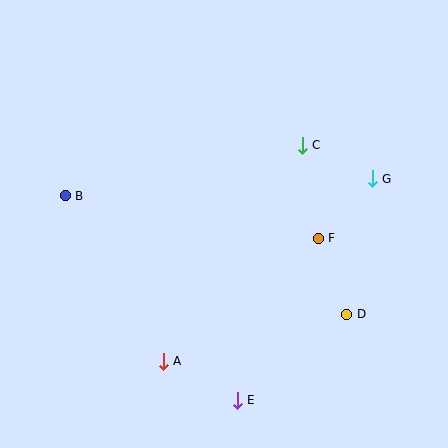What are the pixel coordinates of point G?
Point G is at (372, 179).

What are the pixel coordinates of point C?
Point C is at (302, 145).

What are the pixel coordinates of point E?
Point E is at (237, 400).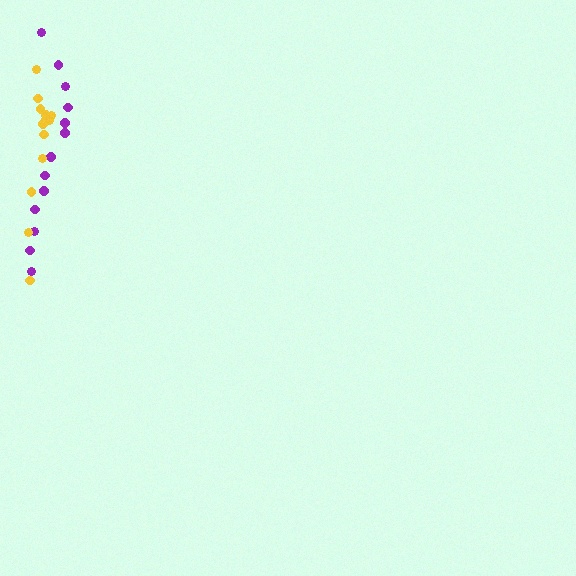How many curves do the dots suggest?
There are 2 distinct paths.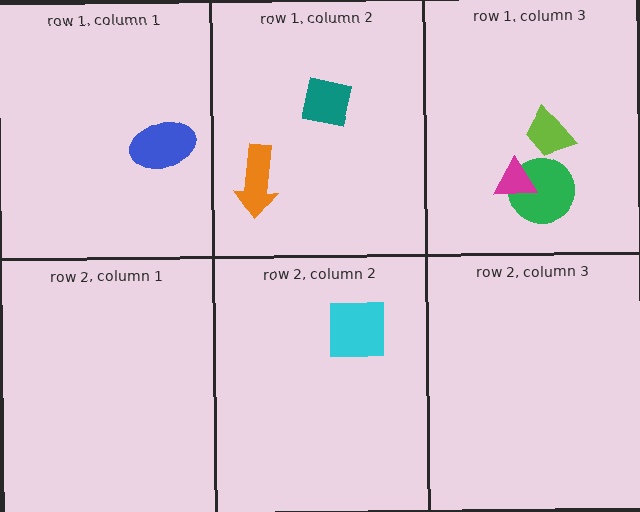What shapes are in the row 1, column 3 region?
The green circle, the lime trapezoid, the magenta triangle.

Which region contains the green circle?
The row 1, column 3 region.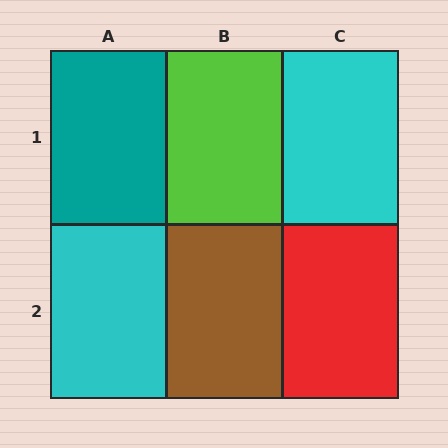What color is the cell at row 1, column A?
Teal.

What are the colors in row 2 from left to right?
Cyan, brown, red.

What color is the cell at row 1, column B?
Lime.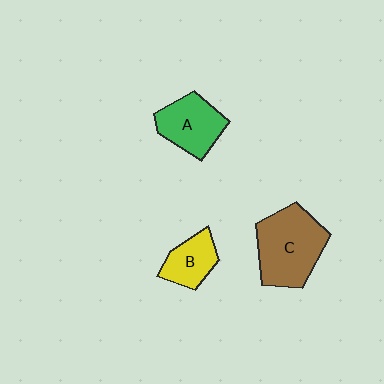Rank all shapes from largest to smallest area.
From largest to smallest: C (brown), A (green), B (yellow).